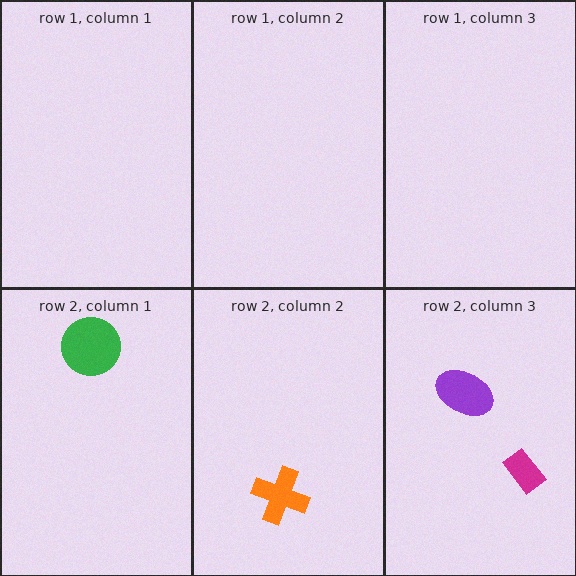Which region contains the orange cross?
The row 2, column 2 region.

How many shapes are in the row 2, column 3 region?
2.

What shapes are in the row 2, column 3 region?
The magenta rectangle, the purple ellipse.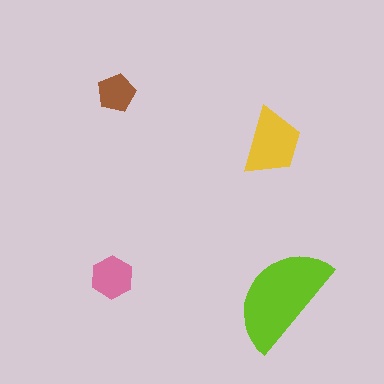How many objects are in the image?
There are 4 objects in the image.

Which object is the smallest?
The brown pentagon.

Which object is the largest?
The lime semicircle.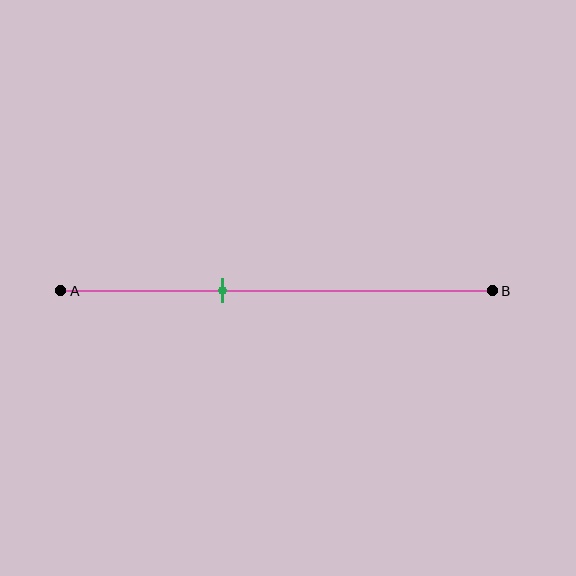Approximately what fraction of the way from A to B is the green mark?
The green mark is approximately 35% of the way from A to B.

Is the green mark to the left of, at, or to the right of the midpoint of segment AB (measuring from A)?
The green mark is to the left of the midpoint of segment AB.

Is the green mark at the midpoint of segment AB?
No, the mark is at about 35% from A, not at the 50% midpoint.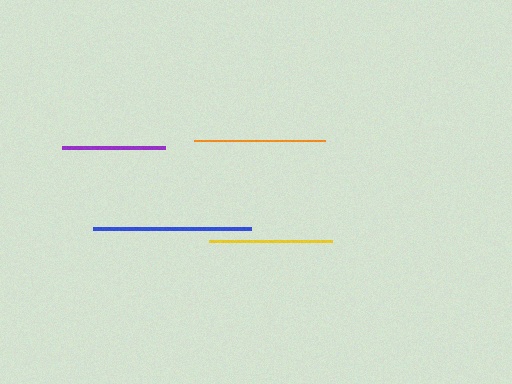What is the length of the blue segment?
The blue segment is approximately 158 pixels long.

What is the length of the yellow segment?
The yellow segment is approximately 123 pixels long.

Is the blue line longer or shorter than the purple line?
The blue line is longer than the purple line.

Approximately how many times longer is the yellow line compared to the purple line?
The yellow line is approximately 1.2 times the length of the purple line.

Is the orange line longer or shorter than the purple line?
The orange line is longer than the purple line.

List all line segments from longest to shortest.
From longest to shortest: blue, orange, yellow, purple.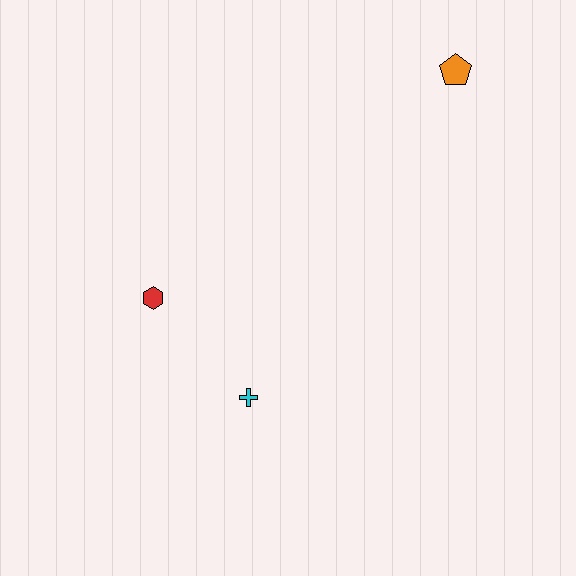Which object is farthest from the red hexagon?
The orange pentagon is farthest from the red hexagon.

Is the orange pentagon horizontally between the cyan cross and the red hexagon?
No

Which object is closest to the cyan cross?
The red hexagon is closest to the cyan cross.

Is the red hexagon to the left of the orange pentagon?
Yes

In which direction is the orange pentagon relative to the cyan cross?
The orange pentagon is above the cyan cross.